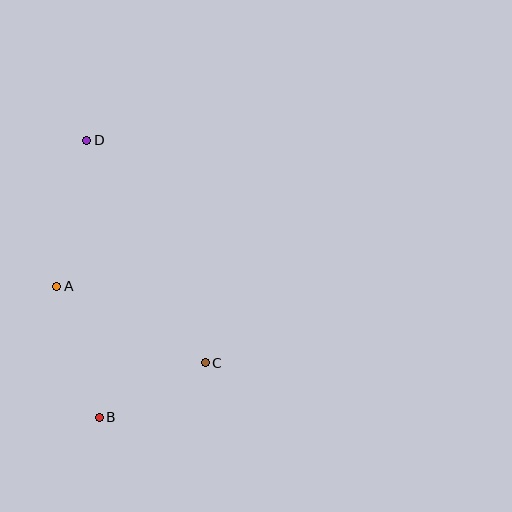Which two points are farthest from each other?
Points B and D are farthest from each other.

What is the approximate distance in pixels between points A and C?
The distance between A and C is approximately 167 pixels.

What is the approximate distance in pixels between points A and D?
The distance between A and D is approximately 149 pixels.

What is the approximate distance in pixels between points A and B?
The distance between A and B is approximately 138 pixels.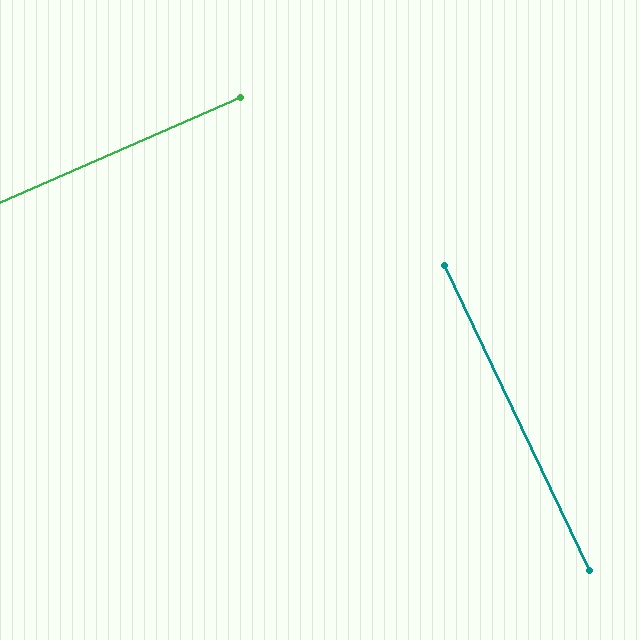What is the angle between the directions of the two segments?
Approximately 88 degrees.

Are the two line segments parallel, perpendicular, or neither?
Perpendicular — they meet at approximately 88°.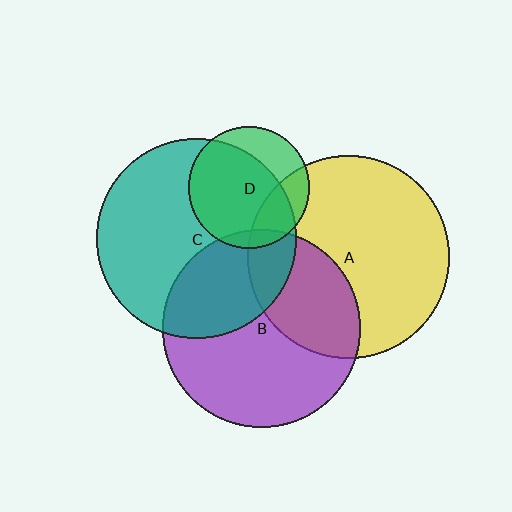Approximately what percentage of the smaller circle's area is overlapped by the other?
Approximately 35%.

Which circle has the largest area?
Circle A (yellow).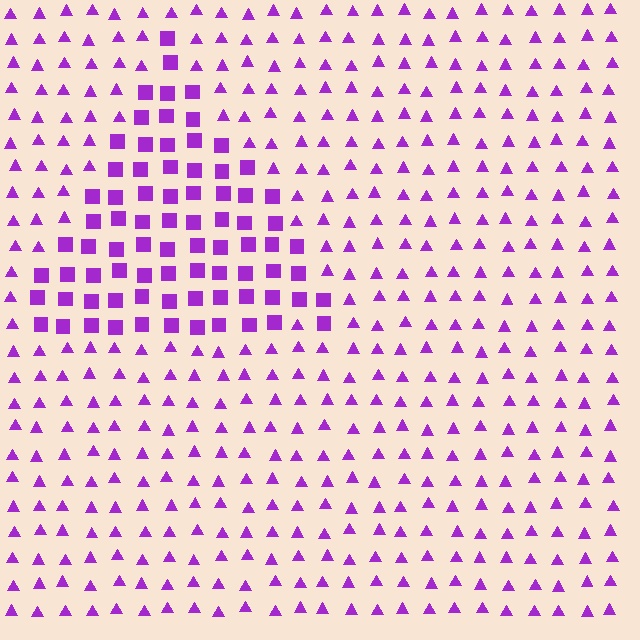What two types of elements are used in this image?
The image uses squares inside the triangle region and triangles outside it.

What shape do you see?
I see a triangle.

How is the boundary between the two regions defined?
The boundary is defined by a change in element shape: squares inside vs. triangles outside. All elements share the same color and spacing.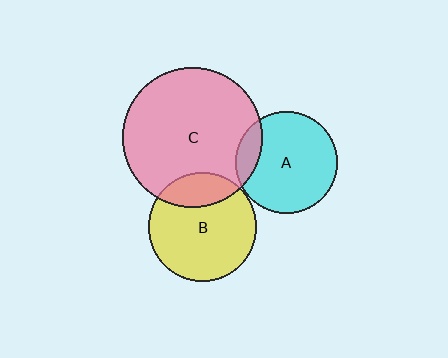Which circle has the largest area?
Circle C (pink).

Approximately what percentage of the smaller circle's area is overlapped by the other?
Approximately 20%.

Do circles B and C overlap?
Yes.